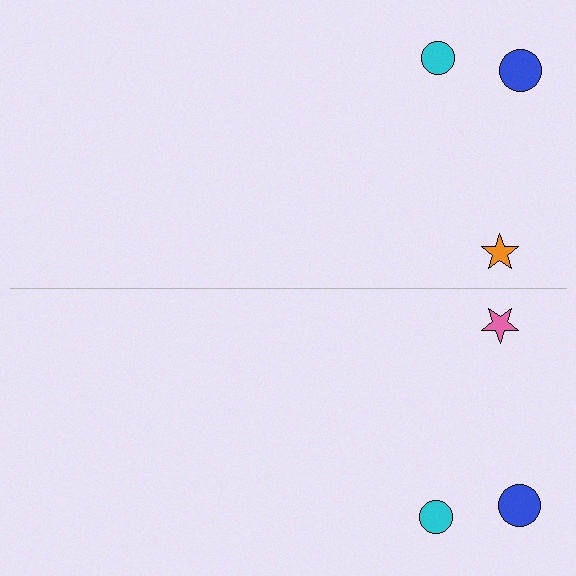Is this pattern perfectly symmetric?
No, the pattern is not perfectly symmetric. The pink star on the bottom side breaks the symmetry — its mirror counterpart is orange.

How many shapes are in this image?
There are 6 shapes in this image.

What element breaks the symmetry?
The pink star on the bottom side breaks the symmetry — its mirror counterpart is orange.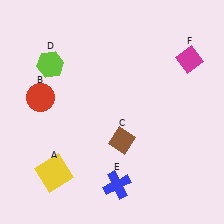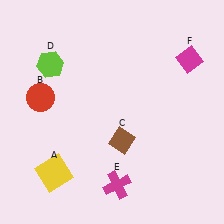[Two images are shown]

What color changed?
The cross (E) changed from blue in Image 1 to magenta in Image 2.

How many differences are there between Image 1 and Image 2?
There is 1 difference between the two images.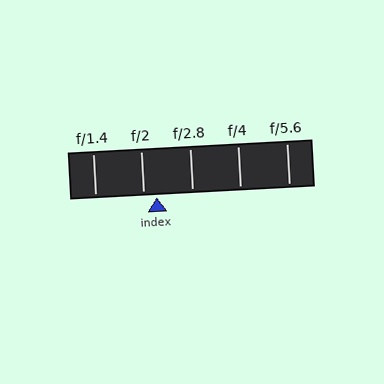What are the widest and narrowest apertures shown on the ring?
The widest aperture shown is f/1.4 and the narrowest is f/5.6.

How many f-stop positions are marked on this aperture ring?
There are 5 f-stop positions marked.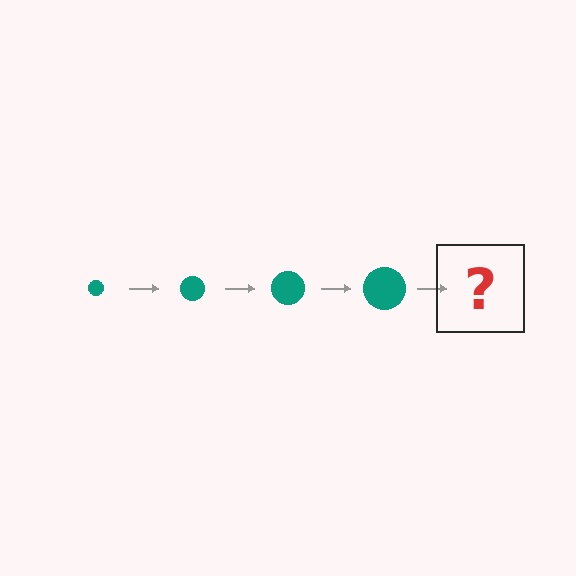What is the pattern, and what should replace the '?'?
The pattern is that the circle gets progressively larger each step. The '?' should be a teal circle, larger than the previous one.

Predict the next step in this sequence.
The next step is a teal circle, larger than the previous one.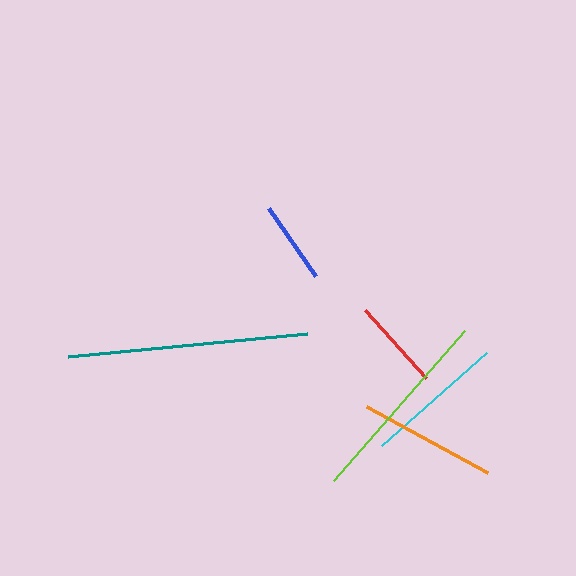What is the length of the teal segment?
The teal segment is approximately 240 pixels long.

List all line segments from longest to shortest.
From longest to shortest: teal, lime, cyan, orange, red, blue.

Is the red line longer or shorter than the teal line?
The teal line is longer than the red line.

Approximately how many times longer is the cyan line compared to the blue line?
The cyan line is approximately 1.7 times the length of the blue line.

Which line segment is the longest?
The teal line is the longest at approximately 240 pixels.